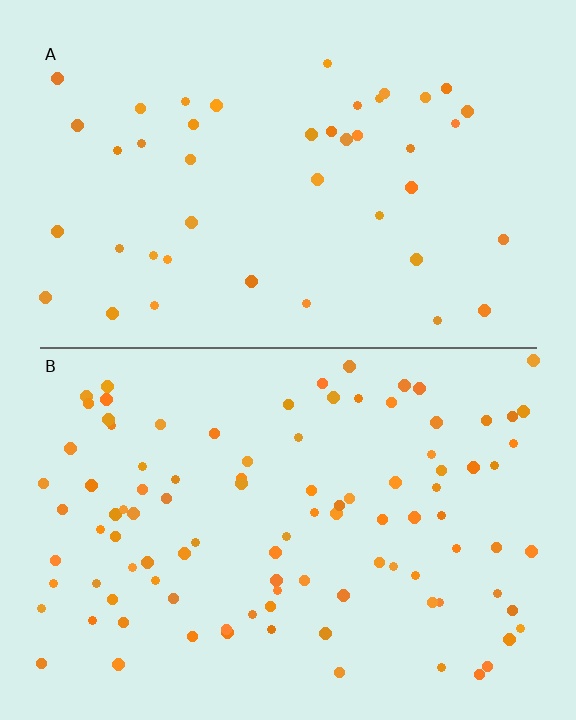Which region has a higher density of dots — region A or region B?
B (the bottom).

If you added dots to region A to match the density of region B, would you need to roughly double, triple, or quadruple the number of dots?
Approximately double.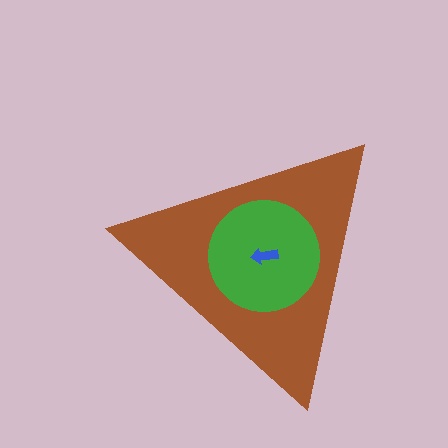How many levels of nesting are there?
3.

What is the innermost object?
The blue arrow.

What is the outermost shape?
The brown triangle.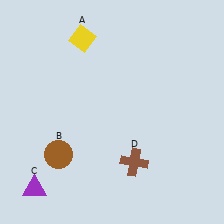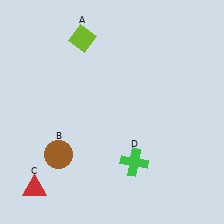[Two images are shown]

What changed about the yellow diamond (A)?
In Image 1, A is yellow. In Image 2, it changed to lime.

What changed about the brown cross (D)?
In Image 1, D is brown. In Image 2, it changed to green.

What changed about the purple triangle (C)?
In Image 1, C is purple. In Image 2, it changed to red.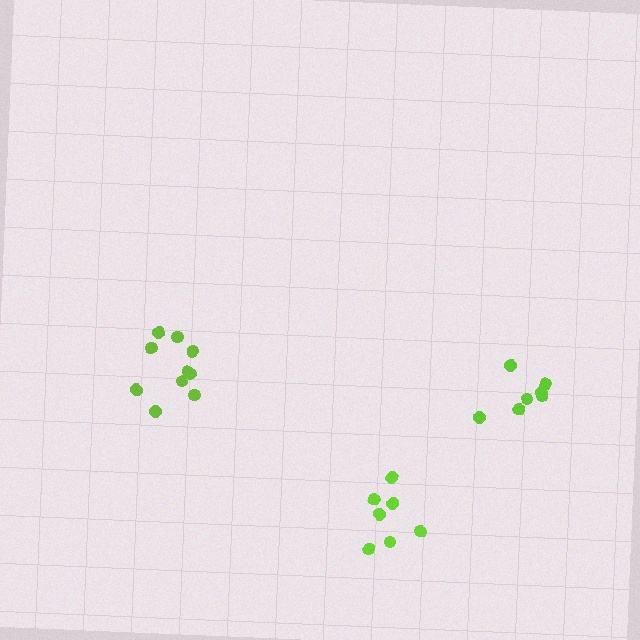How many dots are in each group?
Group 1: 7 dots, Group 2: 10 dots, Group 3: 7 dots (24 total).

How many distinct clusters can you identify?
There are 3 distinct clusters.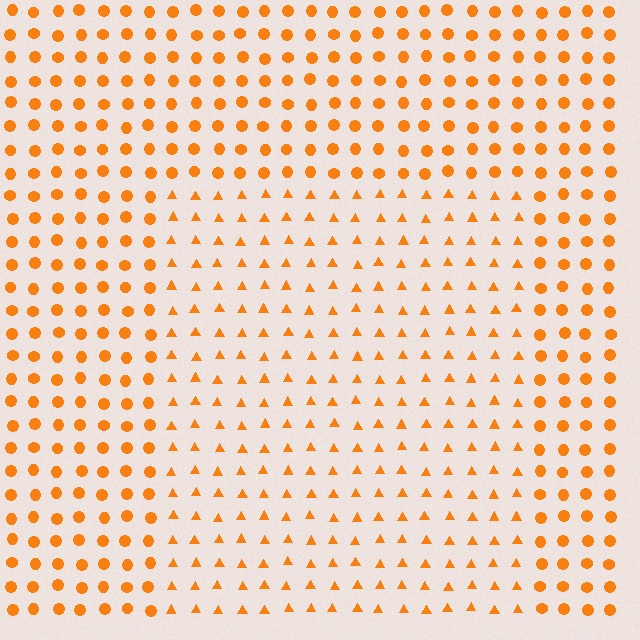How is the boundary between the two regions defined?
The boundary is defined by a change in element shape: triangles inside vs. circles outside. All elements share the same color and spacing.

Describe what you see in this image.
The image is filled with small orange elements arranged in a uniform grid. A rectangle-shaped region contains triangles, while the surrounding area contains circles. The boundary is defined purely by the change in element shape.